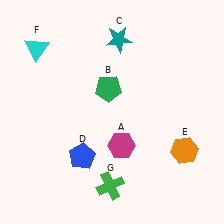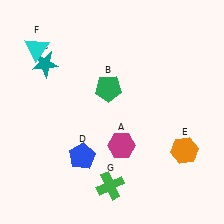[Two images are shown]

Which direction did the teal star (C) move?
The teal star (C) moved left.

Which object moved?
The teal star (C) moved left.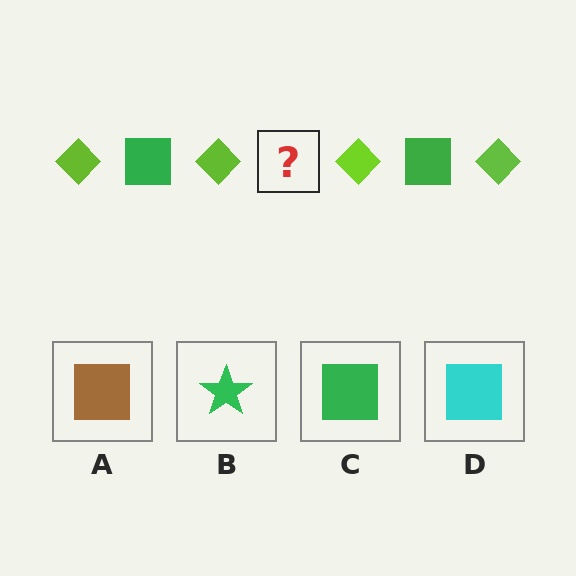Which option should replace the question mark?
Option C.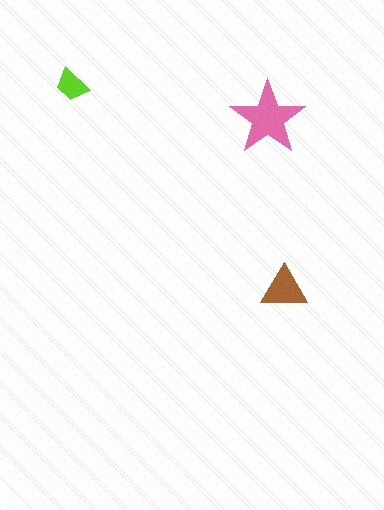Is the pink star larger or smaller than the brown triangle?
Larger.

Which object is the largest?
The pink star.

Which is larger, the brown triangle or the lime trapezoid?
The brown triangle.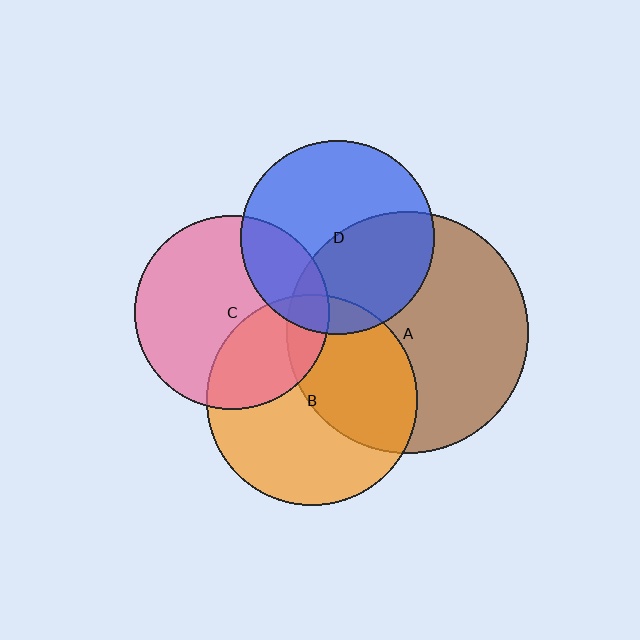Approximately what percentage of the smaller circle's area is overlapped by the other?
Approximately 35%.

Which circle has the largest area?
Circle A (brown).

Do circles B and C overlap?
Yes.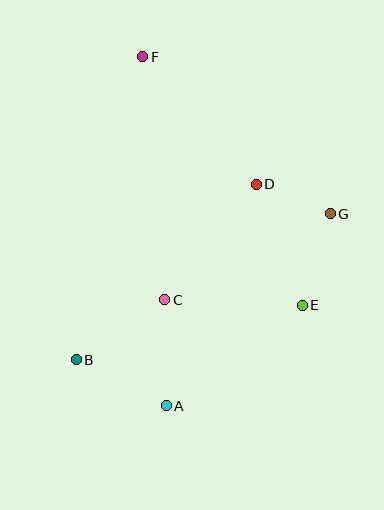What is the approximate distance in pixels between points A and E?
The distance between A and E is approximately 169 pixels.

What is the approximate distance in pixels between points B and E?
The distance between B and E is approximately 232 pixels.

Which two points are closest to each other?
Points D and G are closest to each other.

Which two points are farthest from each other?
Points A and F are farthest from each other.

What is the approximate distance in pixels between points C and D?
The distance between C and D is approximately 148 pixels.